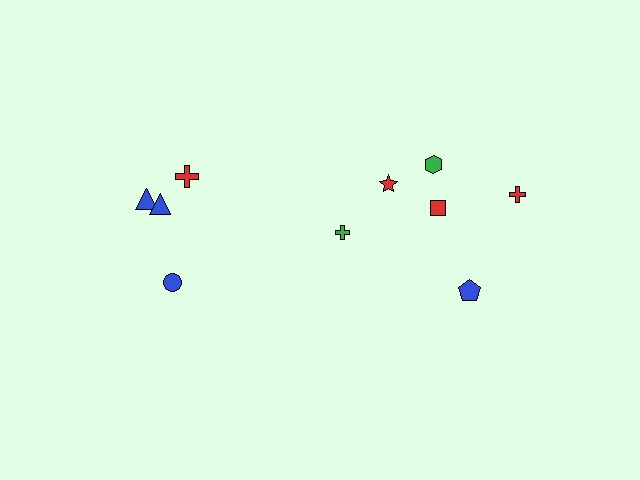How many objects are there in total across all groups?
There are 10 objects.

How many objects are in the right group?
There are 6 objects.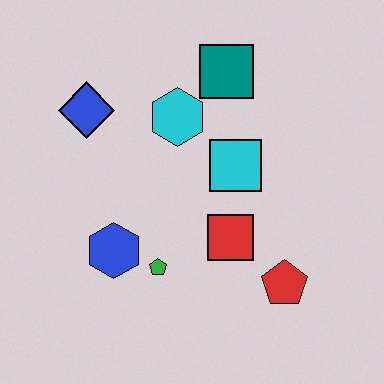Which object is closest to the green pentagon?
The blue hexagon is closest to the green pentagon.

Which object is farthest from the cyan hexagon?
The red pentagon is farthest from the cyan hexagon.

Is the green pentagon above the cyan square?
No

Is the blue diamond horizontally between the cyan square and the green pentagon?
No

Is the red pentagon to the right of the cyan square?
Yes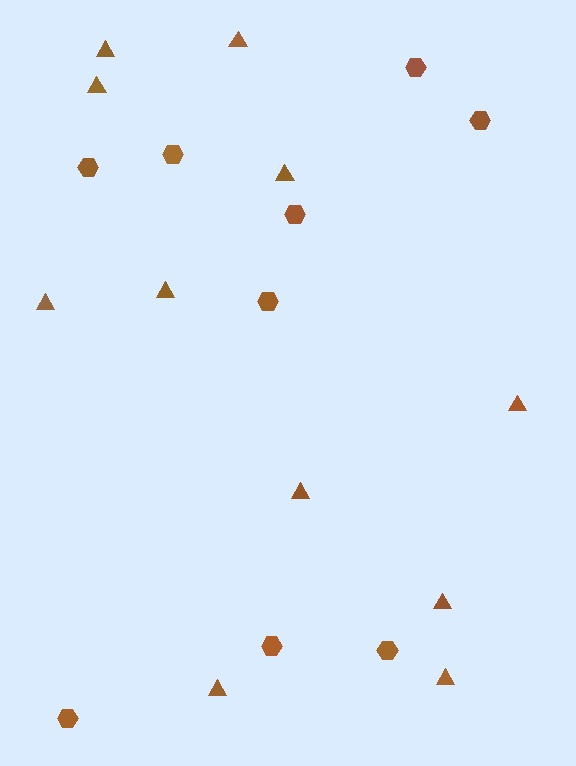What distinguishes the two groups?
There are 2 groups: one group of hexagons (9) and one group of triangles (11).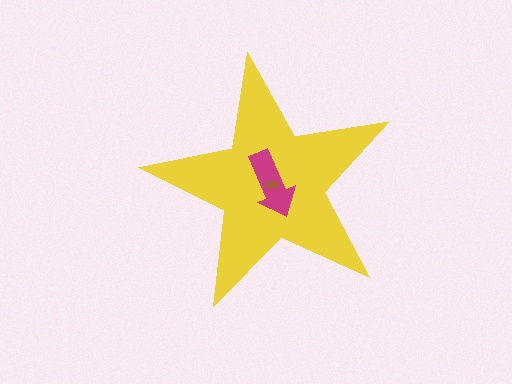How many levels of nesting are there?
3.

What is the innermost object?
The brown semicircle.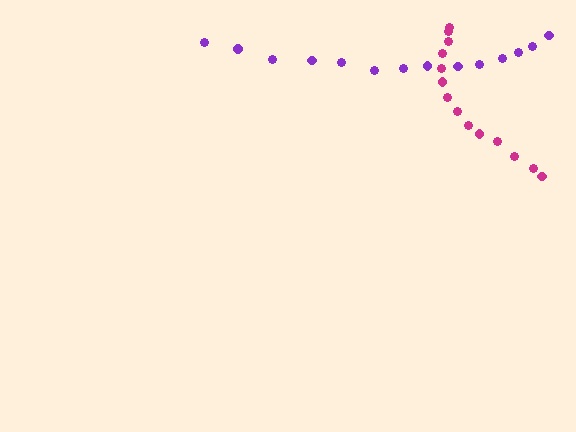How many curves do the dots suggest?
There are 2 distinct paths.